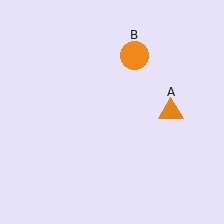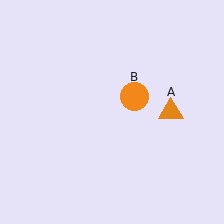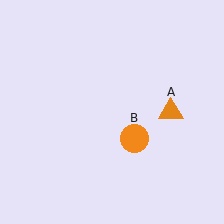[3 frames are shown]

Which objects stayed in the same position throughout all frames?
Orange triangle (object A) remained stationary.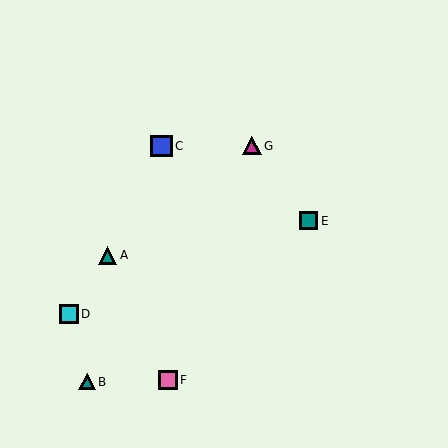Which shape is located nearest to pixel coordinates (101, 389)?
The teal triangle (labeled B) at (87, 382) is nearest to that location.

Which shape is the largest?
The blue square (labeled C) is the largest.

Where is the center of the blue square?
The center of the blue square is at (161, 146).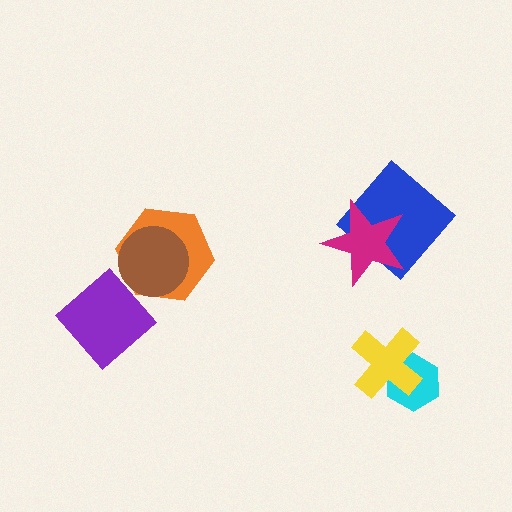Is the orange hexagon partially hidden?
Yes, it is partially covered by another shape.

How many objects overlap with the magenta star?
1 object overlaps with the magenta star.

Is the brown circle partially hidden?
No, no other shape covers it.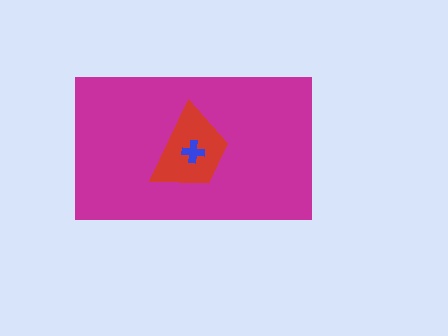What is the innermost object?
The blue cross.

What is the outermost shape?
The magenta rectangle.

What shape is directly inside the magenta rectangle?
The red trapezoid.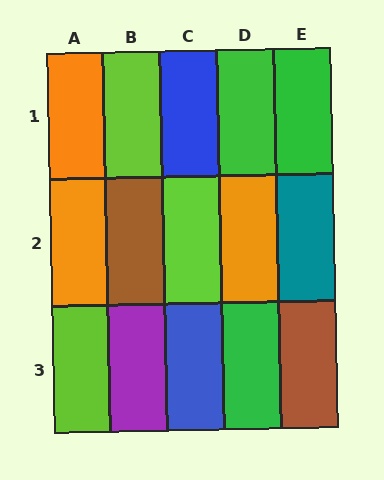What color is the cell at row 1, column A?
Orange.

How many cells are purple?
1 cell is purple.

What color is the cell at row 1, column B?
Lime.